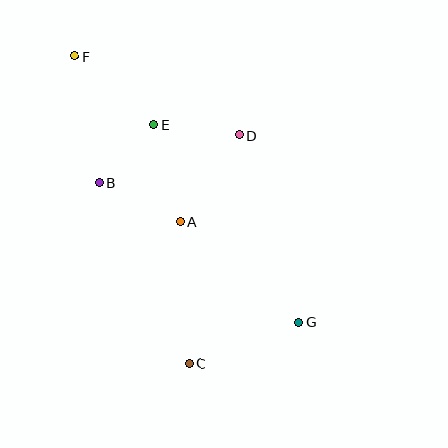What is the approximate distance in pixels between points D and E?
The distance between D and E is approximately 86 pixels.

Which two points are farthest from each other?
Points F and G are farthest from each other.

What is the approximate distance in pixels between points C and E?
The distance between C and E is approximately 241 pixels.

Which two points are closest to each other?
Points B and E are closest to each other.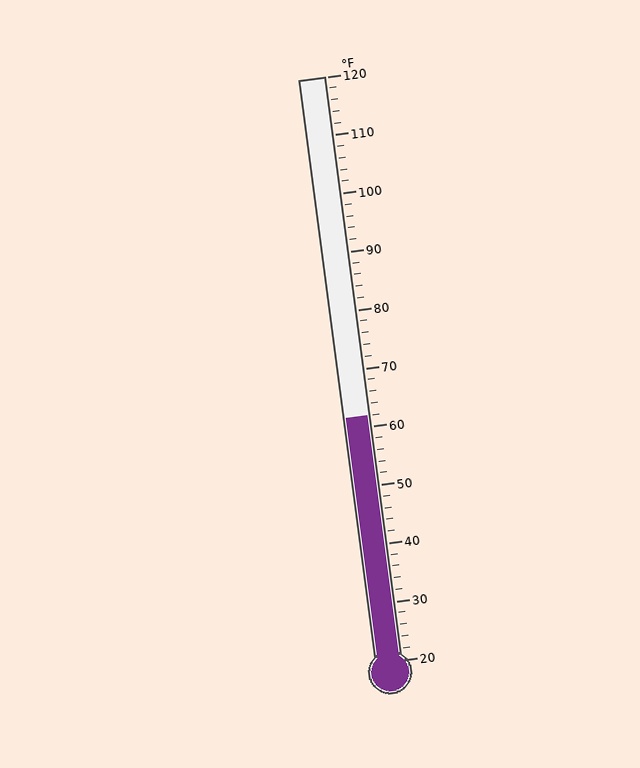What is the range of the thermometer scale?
The thermometer scale ranges from 20°F to 120°F.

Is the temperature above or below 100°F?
The temperature is below 100°F.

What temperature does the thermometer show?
The thermometer shows approximately 62°F.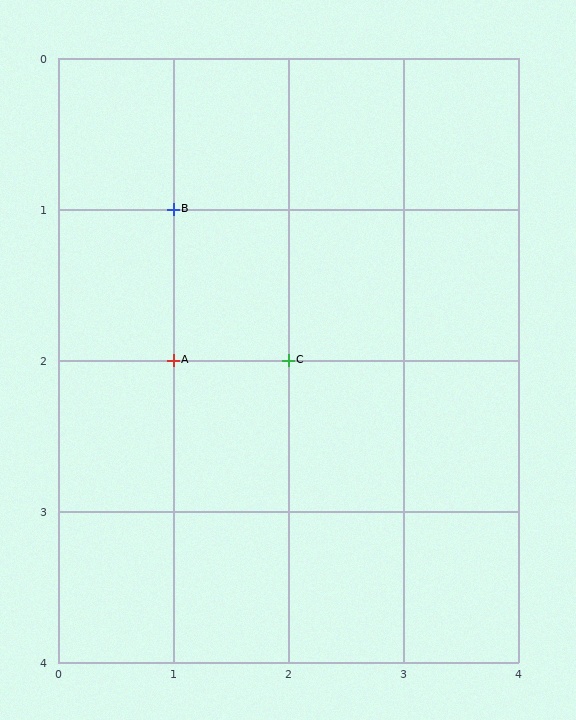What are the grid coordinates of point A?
Point A is at grid coordinates (1, 2).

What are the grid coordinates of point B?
Point B is at grid coordinates (1, 1).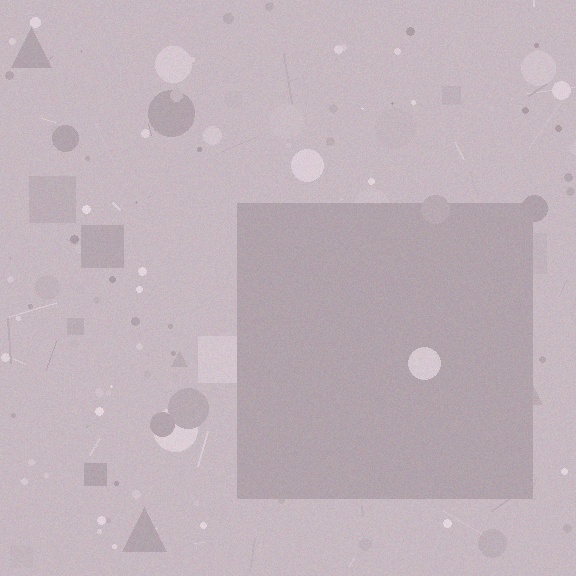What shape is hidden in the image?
A square is hidden in the image.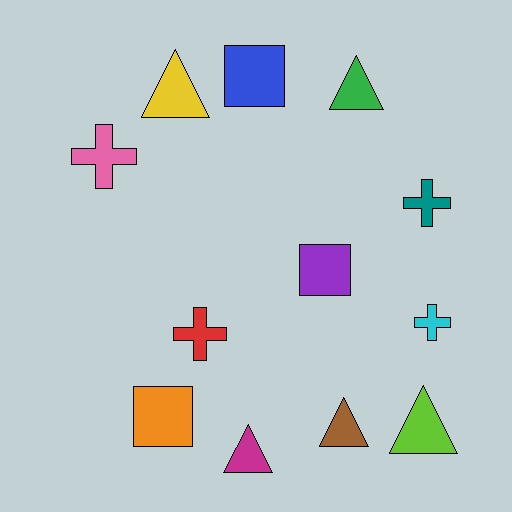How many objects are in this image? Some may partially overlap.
There are 12 objects.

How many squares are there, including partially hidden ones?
There are 3 squares.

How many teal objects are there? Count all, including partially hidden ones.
There is 1 teal object.